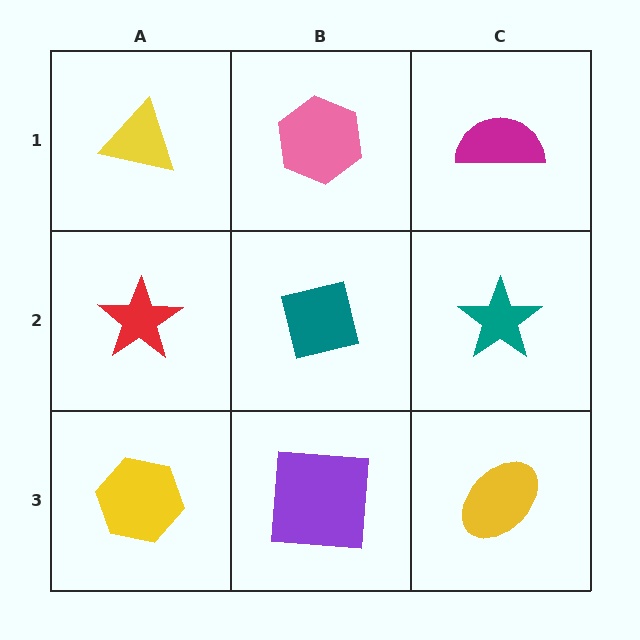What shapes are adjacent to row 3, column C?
A teal star (row 2, column C), a purple square (row 3, column B).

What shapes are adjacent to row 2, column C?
A magenta semicircle (row 1, column C), a yellow ellipse (row 3, column C), a teal square (row 2, column B).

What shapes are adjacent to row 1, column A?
A red star (row 2, column A), a pink hexagon (row 1, column B).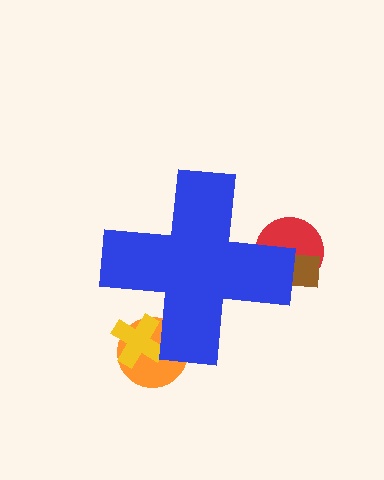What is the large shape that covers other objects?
A blue cross.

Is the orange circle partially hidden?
Yes, the orange circle is partially hidden behind the blue cross.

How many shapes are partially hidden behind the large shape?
4 shapes are partially hidden.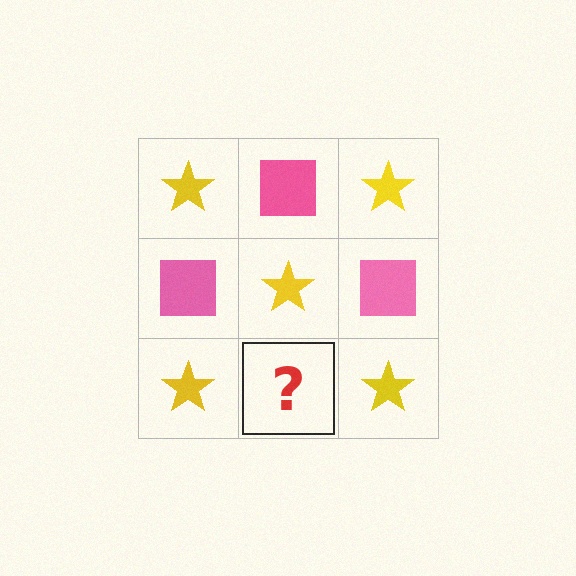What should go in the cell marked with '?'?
The missing cell should contain a pink square.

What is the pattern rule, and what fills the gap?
The rule is that it alternates yellow star and pink square in a checkerboard pattern. The gap should be filled with a pink square.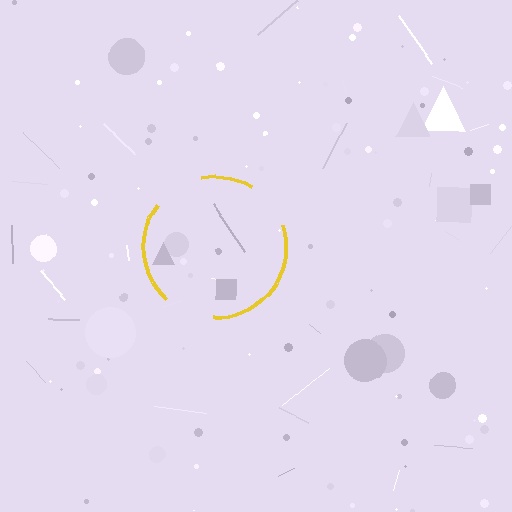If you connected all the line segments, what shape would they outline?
They would outline a circle.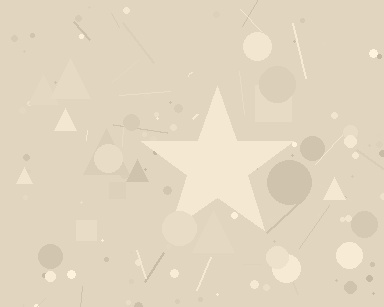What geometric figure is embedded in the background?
A star is embedded in the background.